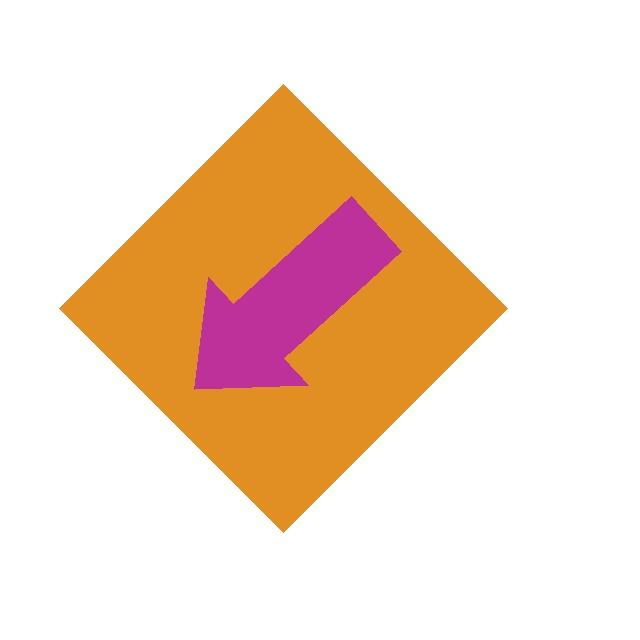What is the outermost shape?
The orange diamond.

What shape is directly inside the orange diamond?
The magenta arrow.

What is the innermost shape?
The magenta arrow.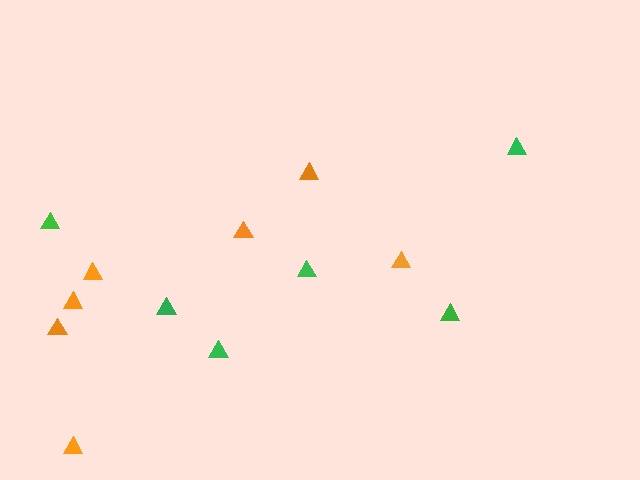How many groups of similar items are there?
There are 2 groups: one group of green triangles (6) and one group of orange triangles (7).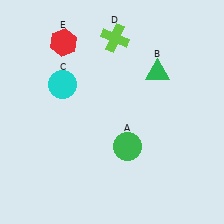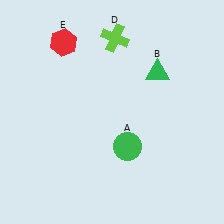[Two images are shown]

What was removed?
The cyan circle (C) was removed in Image 2.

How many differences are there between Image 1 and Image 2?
There is 1 difference between the two images.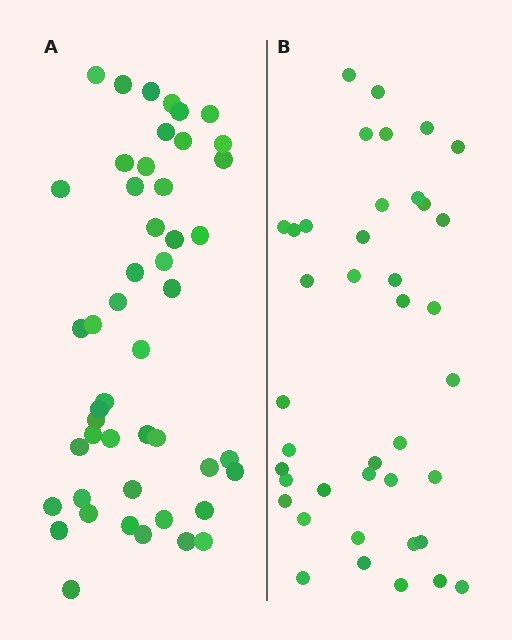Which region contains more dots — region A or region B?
Region A (the left region) has more dots.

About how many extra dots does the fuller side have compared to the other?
Region A has roughly 8 or so more dots than region B.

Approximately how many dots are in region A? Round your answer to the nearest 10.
About 50 dots. (The exact count is 48, which rounds to 50.)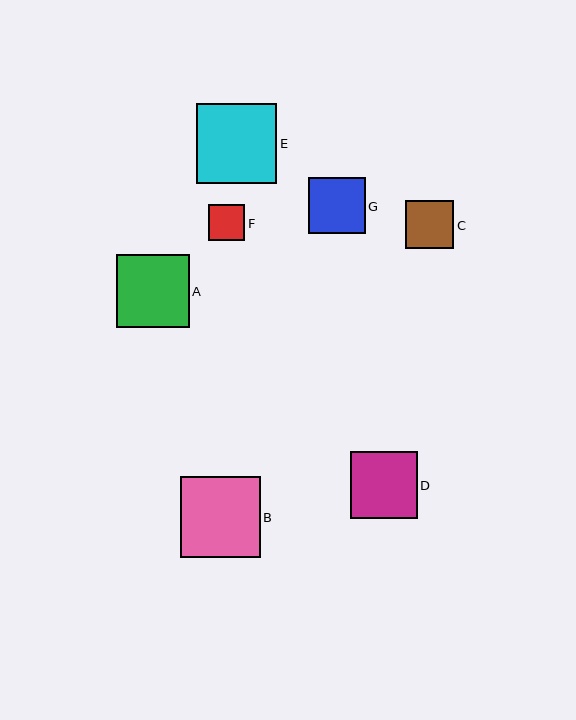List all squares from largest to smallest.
From largest to smallest: B, E, A, D, G, C, F.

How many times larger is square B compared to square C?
Square B is approximately 1.7 times the size of square C.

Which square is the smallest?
Square F is the smallest with a size of approximately 36 pixels.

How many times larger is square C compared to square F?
Square C is approximately 1.3 times the size of square F.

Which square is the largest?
Square B is the largest with a size of approximately 80 pixels.